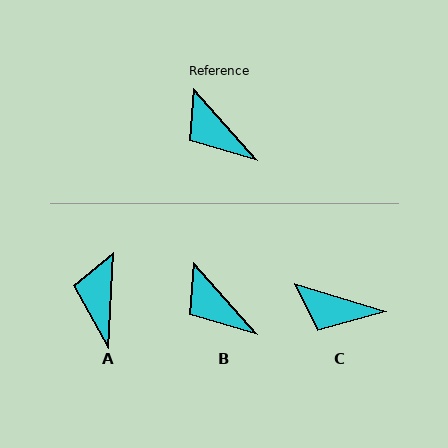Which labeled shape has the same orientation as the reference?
B.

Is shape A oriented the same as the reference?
No, it is off by about 45 degrees.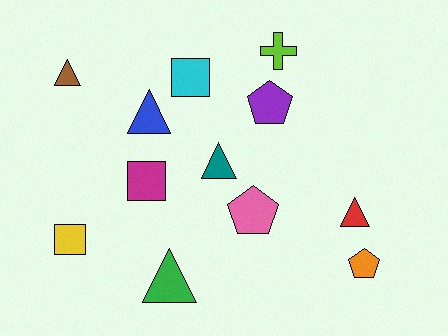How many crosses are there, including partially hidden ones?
There is 1 cross.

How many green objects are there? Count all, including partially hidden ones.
There is 1 green object.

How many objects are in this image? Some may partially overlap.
There are 12 objects.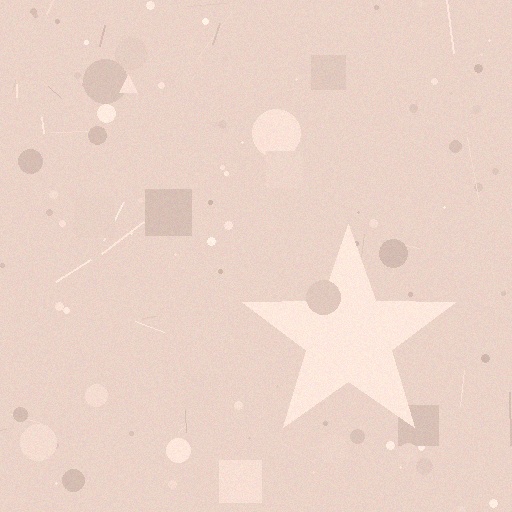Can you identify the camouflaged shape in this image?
The camouflaged shape is a star.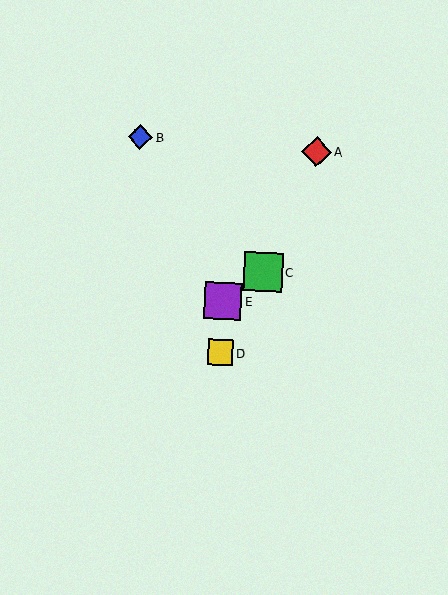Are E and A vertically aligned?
No, E is at x≈223 and A is at x≈316.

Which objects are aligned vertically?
Objects D, E are aligned vertically.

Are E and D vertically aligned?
Yes, both are at x≈223.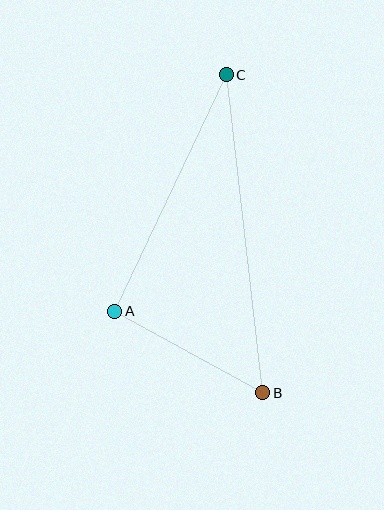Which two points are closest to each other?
Points A and B are closest to each other.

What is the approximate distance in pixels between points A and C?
The distance between A and C is approximately 261 pixels.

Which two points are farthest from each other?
Points B and C are farthest from each other.